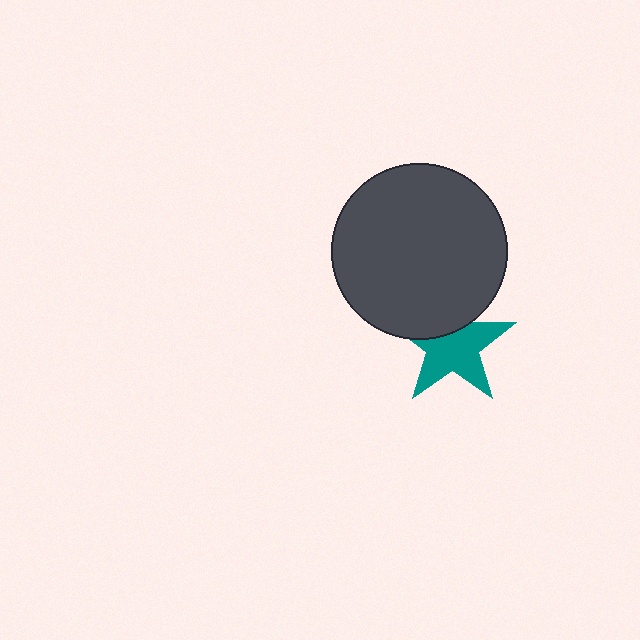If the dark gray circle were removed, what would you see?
You would see the complete teal star.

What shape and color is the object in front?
The object in front is a dark gray circle.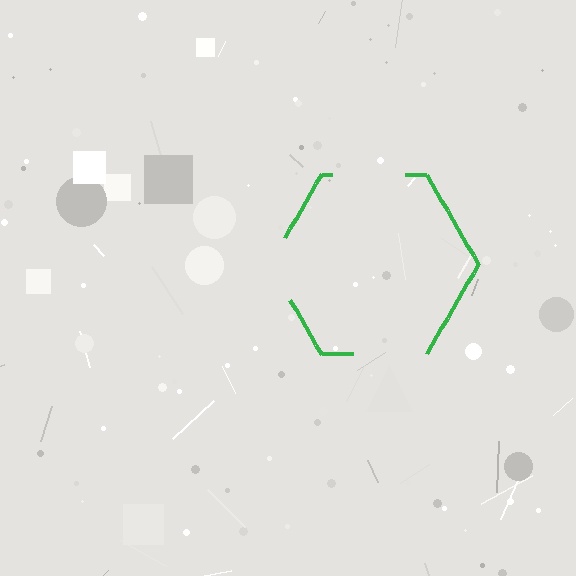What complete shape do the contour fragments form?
The contour fragments form a hexagon.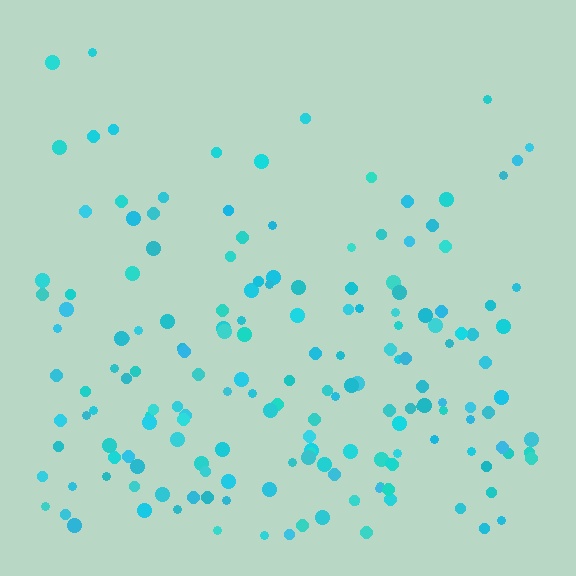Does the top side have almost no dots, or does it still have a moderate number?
Still a moderate number, just noticeably fewer than the bottom.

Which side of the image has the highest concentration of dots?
The bottom.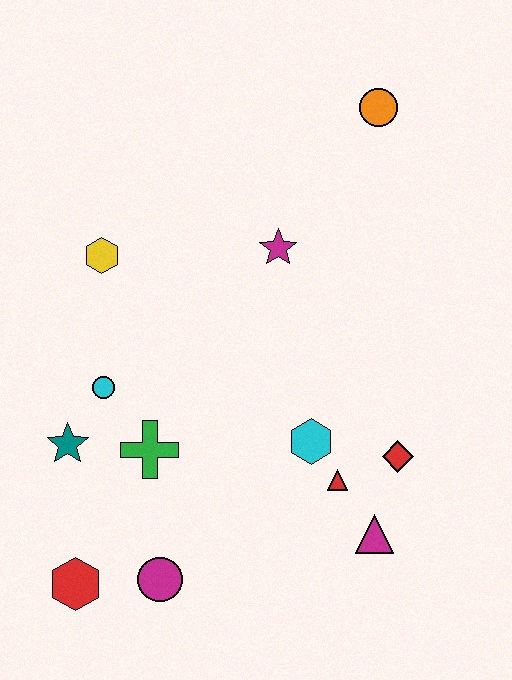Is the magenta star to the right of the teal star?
Yes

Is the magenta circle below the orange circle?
Yes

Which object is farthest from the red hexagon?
The orange circle is farthest from the red hexagon.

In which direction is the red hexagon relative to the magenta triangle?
The red hexagon is to the left of the magenta triangle.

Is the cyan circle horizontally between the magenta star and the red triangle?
No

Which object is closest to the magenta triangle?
The red triangle is closest to the magenta triangle.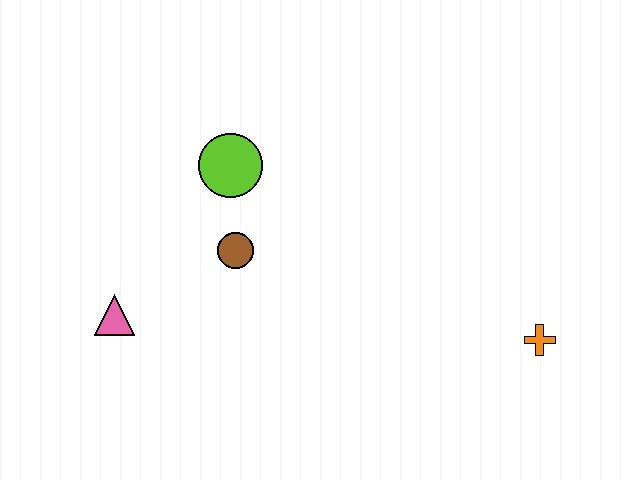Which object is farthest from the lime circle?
The orange cross is farthest from the lime circle.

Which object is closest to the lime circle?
The brown circle is closest to the lime circle.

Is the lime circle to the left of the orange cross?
Yes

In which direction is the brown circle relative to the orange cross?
The brown circle is to the left of the orange cross.